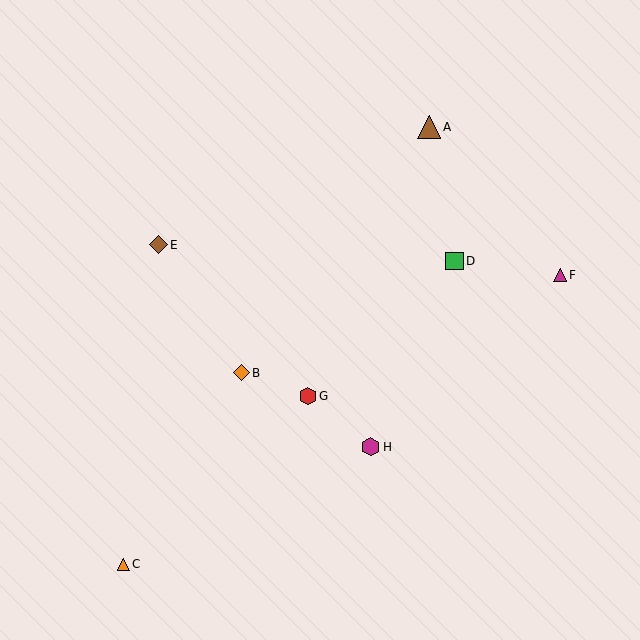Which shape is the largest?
The brown triangle (labeled A) is the largest.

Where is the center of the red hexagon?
The center of the red hexagon is at (308, 396).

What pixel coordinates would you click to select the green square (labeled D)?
Click at (454, 261) to select the green square D.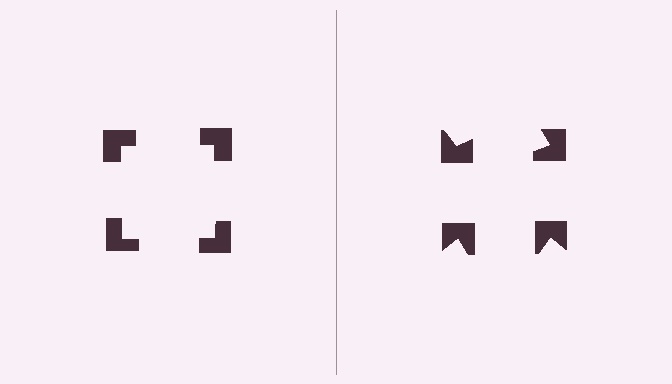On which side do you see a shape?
An illusory square appears on the left side. On the right side the wedge cuts are rotated, so no coherent shape forms.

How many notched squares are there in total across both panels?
8 — 4 on each side.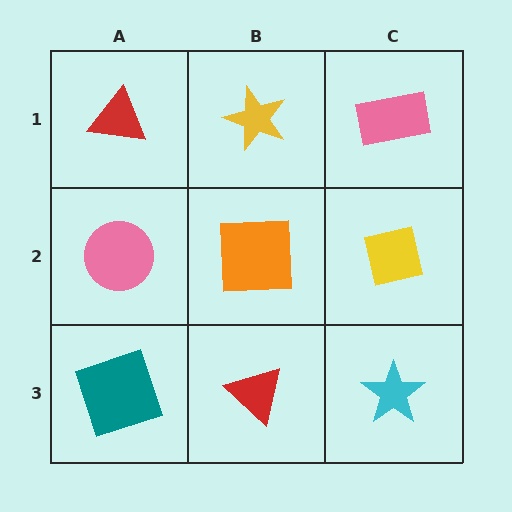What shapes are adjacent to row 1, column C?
A yellow square (row 2, column C), a yellow star (row 1, column B).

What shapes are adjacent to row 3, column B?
An orange square (row 2, column B), a teal square (row 3, column A), a cyan star (row 3, column C).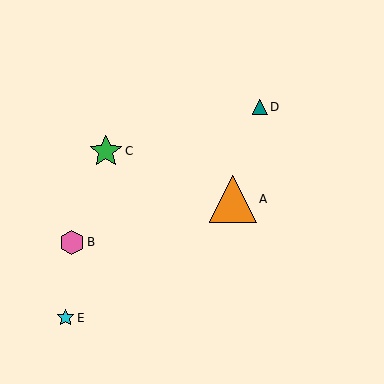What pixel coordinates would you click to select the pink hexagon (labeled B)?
Click at (72, 242) to select the pink hexagon B.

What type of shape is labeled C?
Shape C is a green star.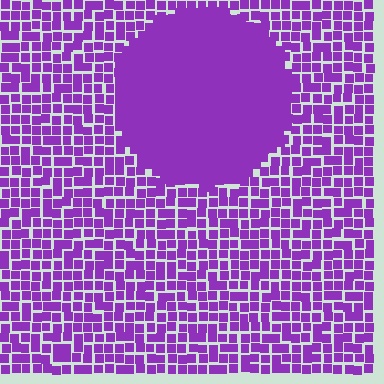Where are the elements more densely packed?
The elements are more densely packed inside the circle boundary.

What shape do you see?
I see a circle.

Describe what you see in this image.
The image contains small purple elements arranged at two different densities. A circle-shaped region is visible where the elements are more densely packed than the surrounding area.